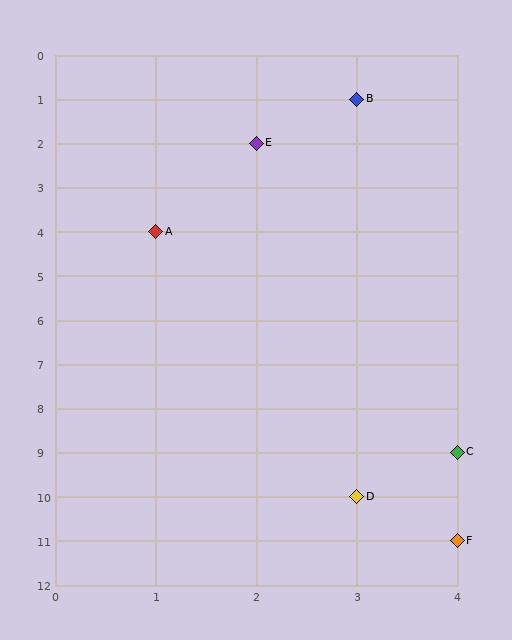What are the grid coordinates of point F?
Point F is at grid coordinates (4, 11).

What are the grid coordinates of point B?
Point B is at grid coordinates (3, 1).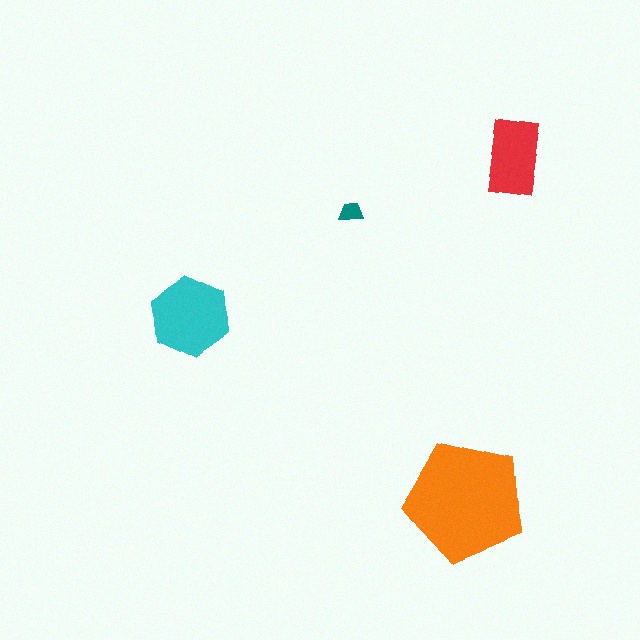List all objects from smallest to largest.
The teal trapezoid, the red rectangle, the cyan hexagon, the orange pentagon.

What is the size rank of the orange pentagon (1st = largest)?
1st.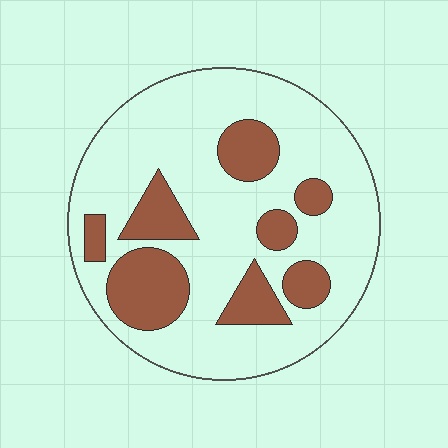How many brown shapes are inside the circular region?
8.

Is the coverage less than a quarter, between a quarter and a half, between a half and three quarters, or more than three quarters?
Between a quarter and a half.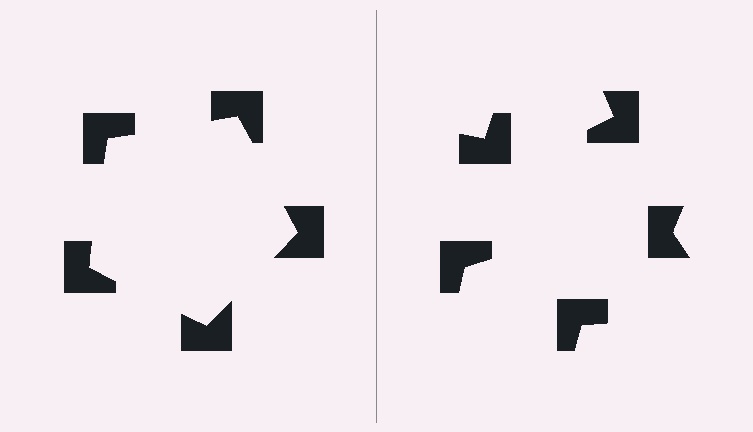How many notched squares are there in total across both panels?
10 — 5 on each side.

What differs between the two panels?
The notched squares are positioned identically on both sides; only the wedge orientations differ. On the left they align to a pentagon; on the right they are misaligned.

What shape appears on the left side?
An illusory pentagon.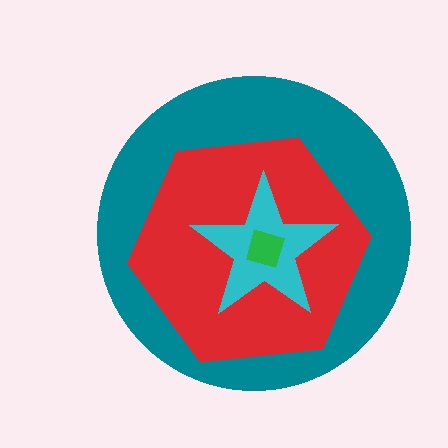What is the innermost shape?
The green square.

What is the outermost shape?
The teal circle.